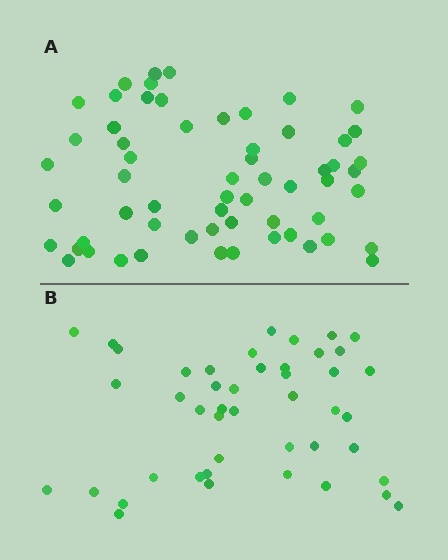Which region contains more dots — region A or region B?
Region A (the top region) has more dots.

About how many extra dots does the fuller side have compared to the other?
Region A has approximately 15 more dots than region B.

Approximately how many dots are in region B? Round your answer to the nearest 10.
About 40 dots. (The exact count is 45, which rounds to 40.)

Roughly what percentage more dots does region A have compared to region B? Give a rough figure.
About 35% more.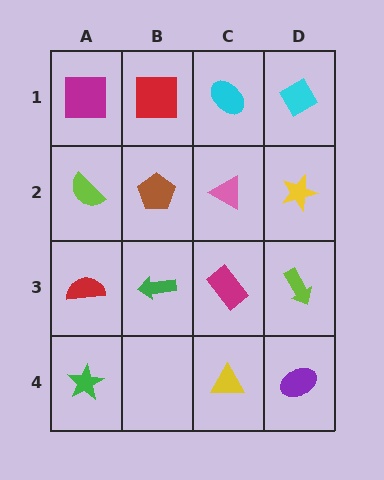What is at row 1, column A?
A magenta square.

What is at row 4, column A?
A green star.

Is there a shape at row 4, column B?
No, that cell is empty.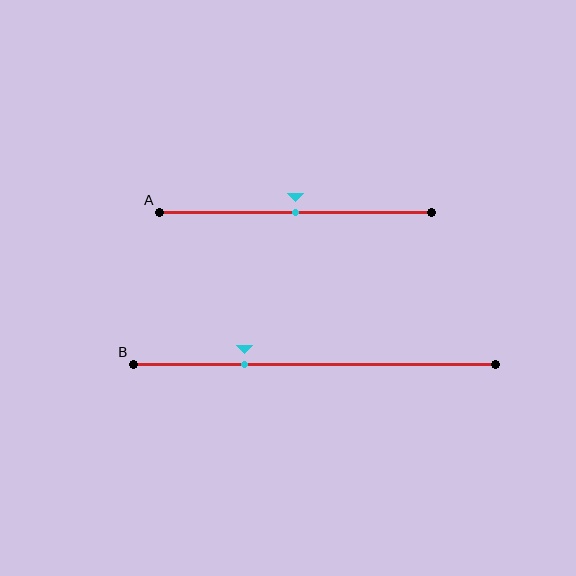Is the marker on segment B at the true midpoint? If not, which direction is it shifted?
No, the marker on segment B is shifted to the left by about 19% of the segment length.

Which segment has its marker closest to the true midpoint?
Segment A has its marker closest to the true midpoint.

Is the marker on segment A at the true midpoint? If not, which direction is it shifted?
Yes, the marker on segment A is at the true midpoint.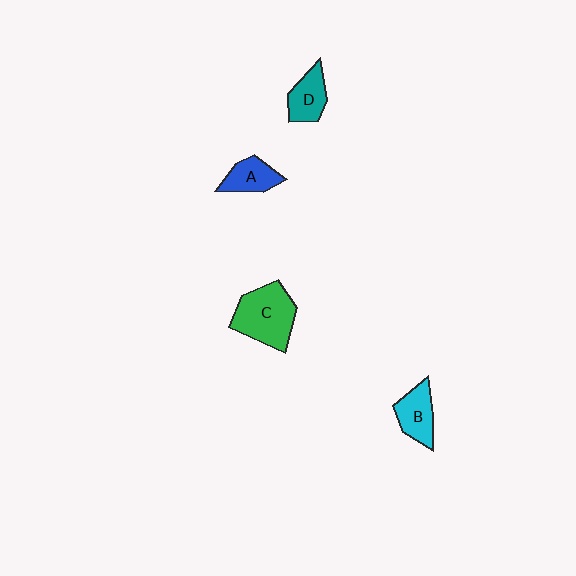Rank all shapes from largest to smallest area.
From largest to smallest: C (green), B (cyan), D (teal), A (blue).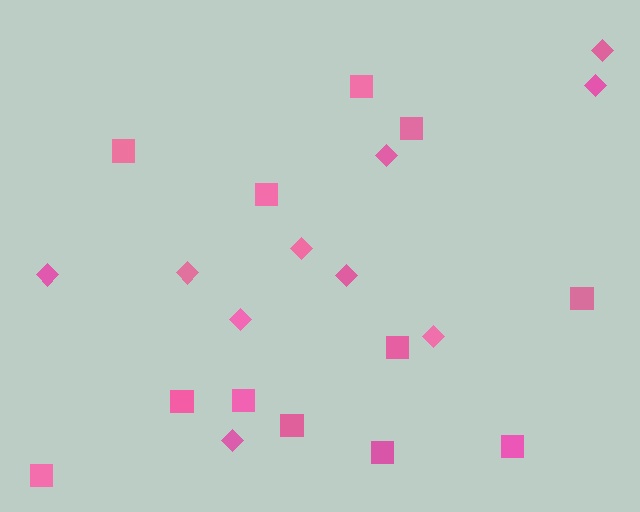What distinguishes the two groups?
There are 2 groups: one group of diamonds (10) and one group of squares (12).